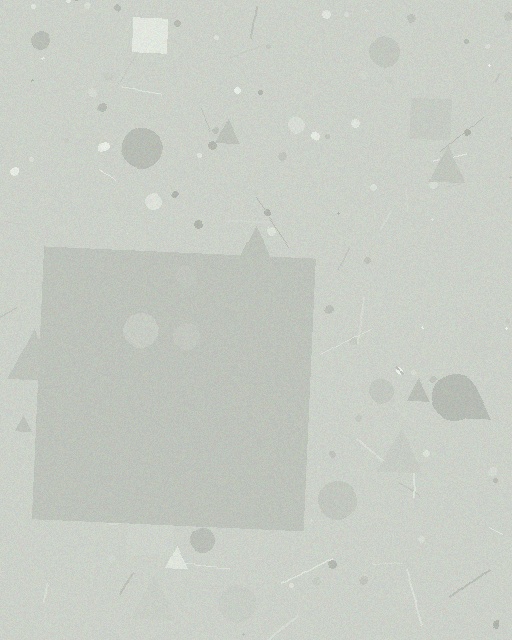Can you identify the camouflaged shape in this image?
The camouflaged shape is a square.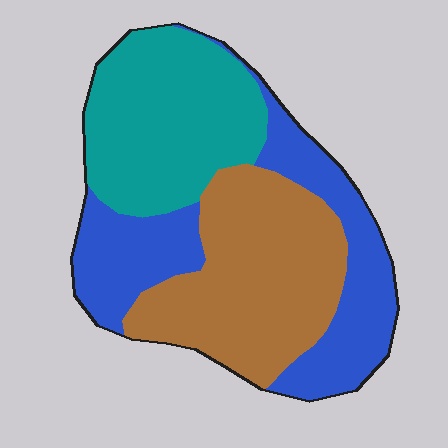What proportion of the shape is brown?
Brown takes up about one third (1/3) of the shape.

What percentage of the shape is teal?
Teal takes up about one third (1/3) of the shape.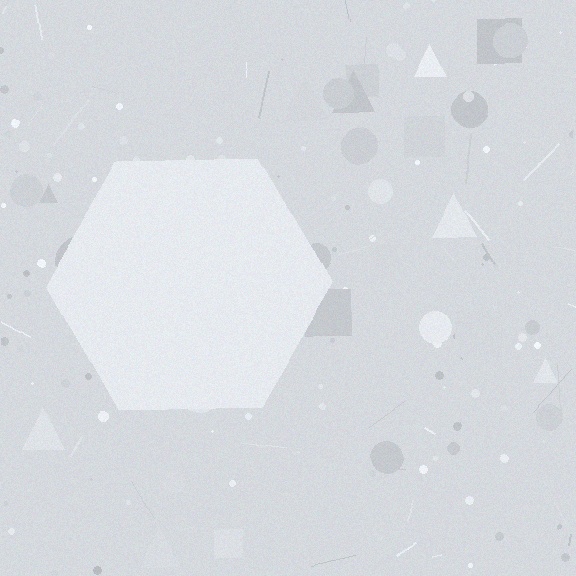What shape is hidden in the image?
A hexagon is hidden in the image.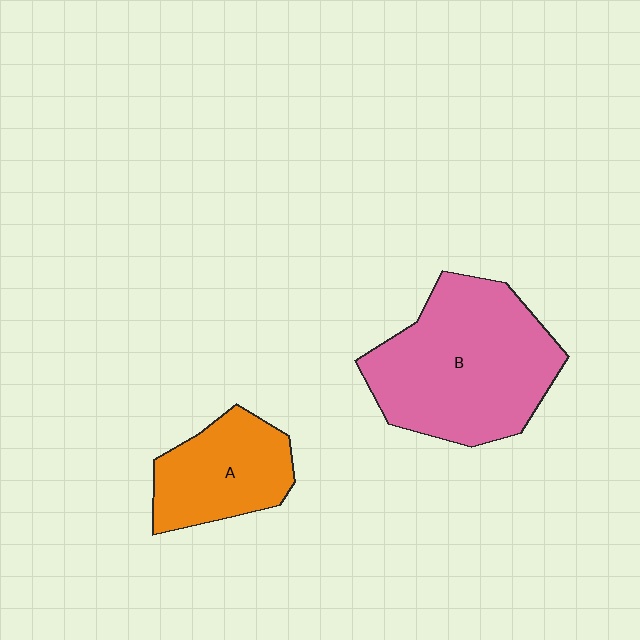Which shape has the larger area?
Shape B (pink).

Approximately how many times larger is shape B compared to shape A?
Approximately 1.9 times.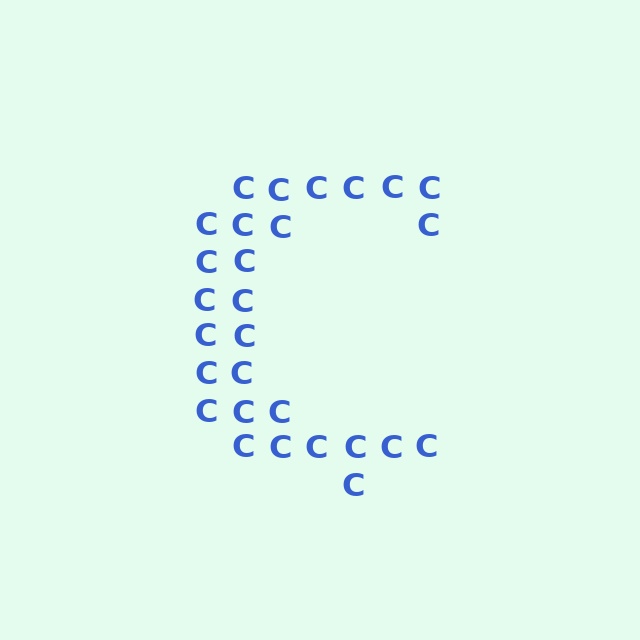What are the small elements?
The small elements are letter C's.